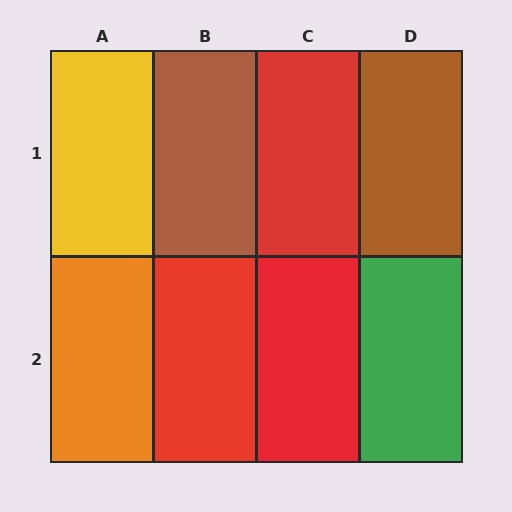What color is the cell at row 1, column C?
Red.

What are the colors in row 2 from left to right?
Orange, red, red, green.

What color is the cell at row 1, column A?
Yellow.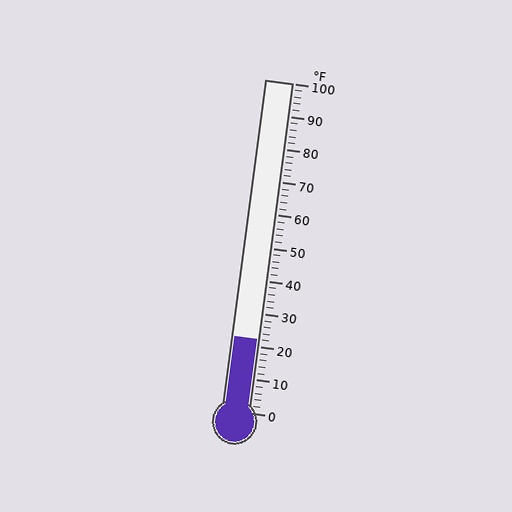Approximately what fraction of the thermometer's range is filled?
The thermometer is filled to approximately 20% of its range.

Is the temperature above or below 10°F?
The temperature is above 10°F.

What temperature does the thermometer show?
The thermometer shows approximately 22°F.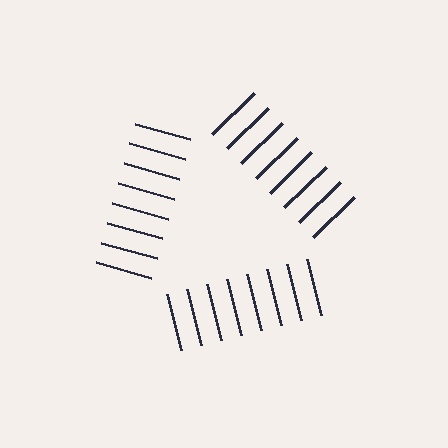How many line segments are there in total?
24 — 8 along each of the 3 edges.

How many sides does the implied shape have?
3 sides — the line-ends trace a triangle.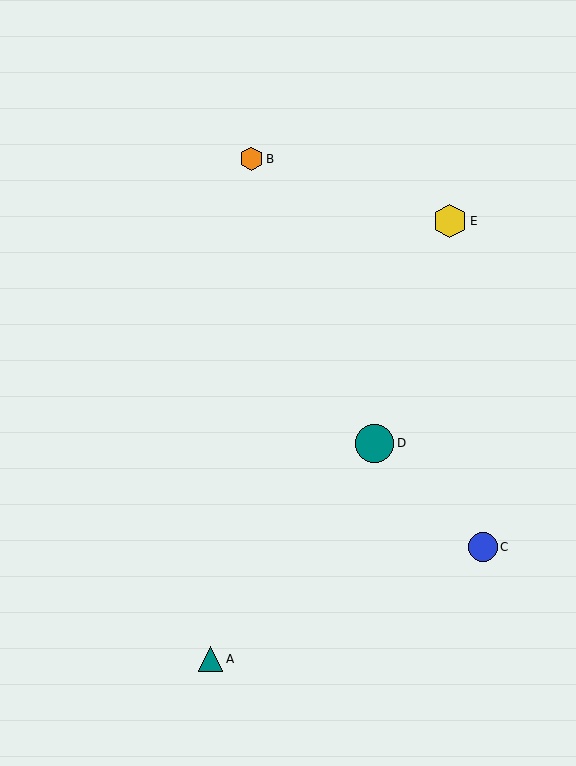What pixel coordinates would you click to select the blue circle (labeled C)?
Click at (483, 547) to select the blue circle C.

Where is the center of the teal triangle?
The center of the teal triangle is at (210, 659).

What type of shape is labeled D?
Shape D is a teal circle.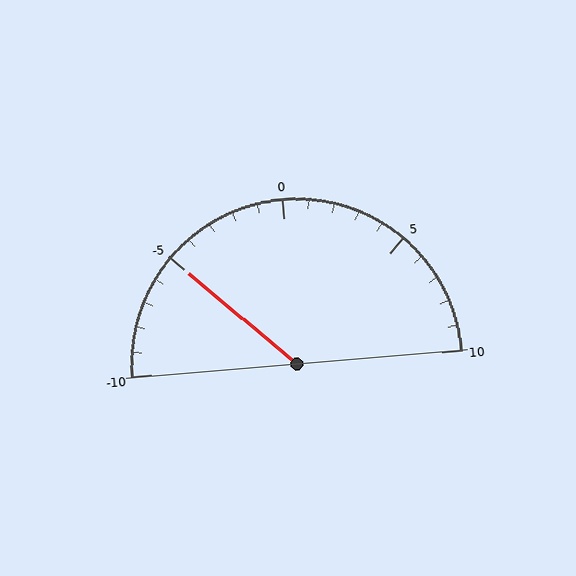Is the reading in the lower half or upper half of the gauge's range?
The reading is in the lower half of the range (-10 to 10).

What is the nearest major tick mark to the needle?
The nearest major tick mark is -5.